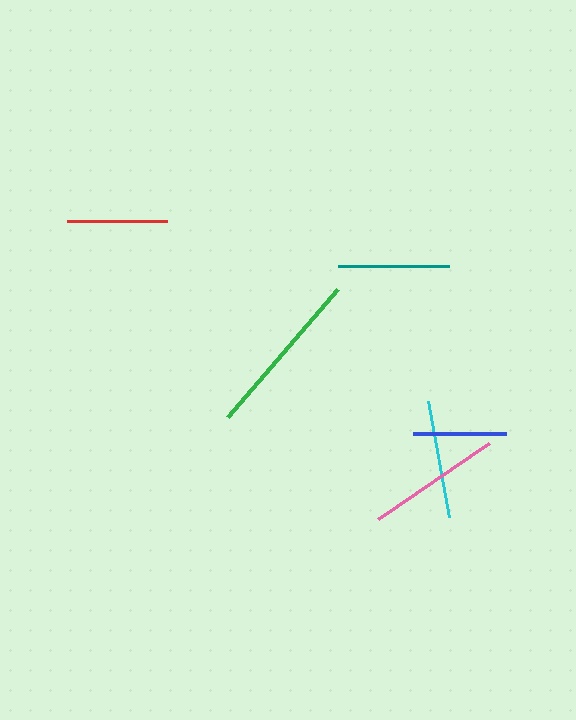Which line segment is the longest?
The green line is the longest at approximately 169 pixels.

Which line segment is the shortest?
The blue line is the shortest at approximately 93 pixels.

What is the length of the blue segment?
The blue segment is approximately 93 pixels long.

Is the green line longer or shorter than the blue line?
The green line is longer than the blue line.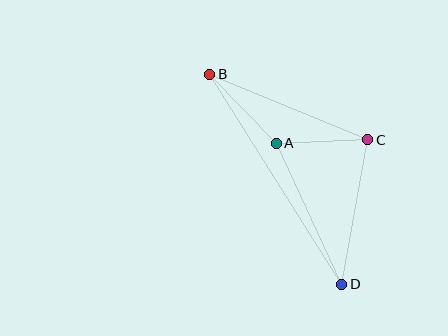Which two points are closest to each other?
Points A and C are closest to each other.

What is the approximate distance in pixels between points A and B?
The distance between A and B is approximately 95 pixels.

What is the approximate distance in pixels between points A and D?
The distance between A and D is approximately 155 pixels.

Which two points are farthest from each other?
Points B and D are farthest from each other.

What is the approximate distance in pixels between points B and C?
The distance between B and C is approximately 171 pixels.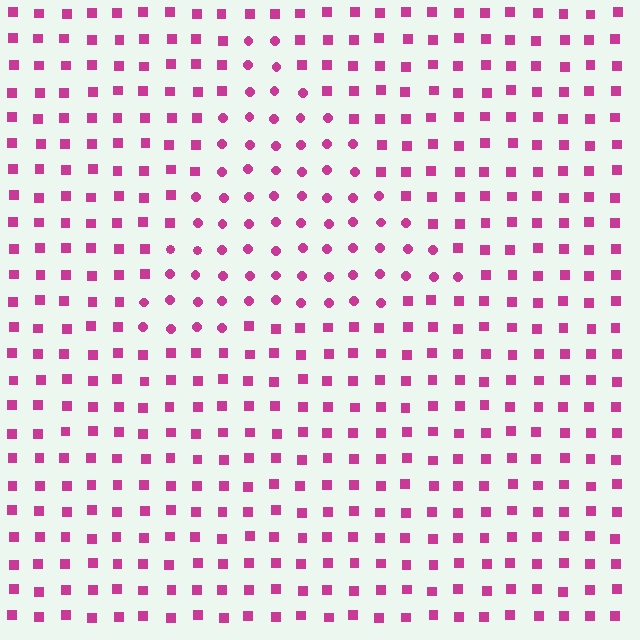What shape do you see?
I see a triangle.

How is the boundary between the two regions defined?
The boundary is defined by a change in element shape: circles inside vs. squares outside. All elements share the same color and spacing.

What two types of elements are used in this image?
The image uses circles inside the triangle region and squares outside it.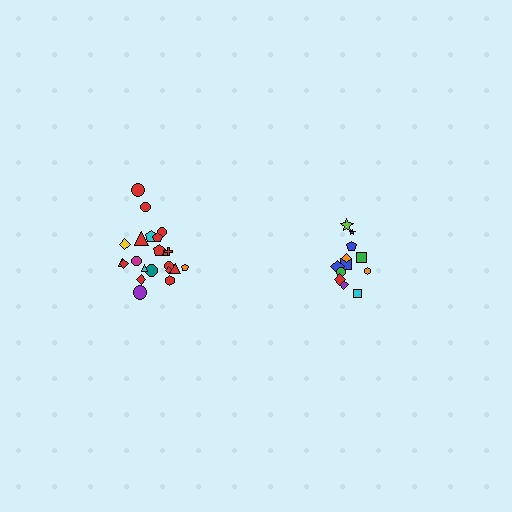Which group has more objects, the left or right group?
The left group.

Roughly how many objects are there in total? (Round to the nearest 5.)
Roughly 35 objects in total.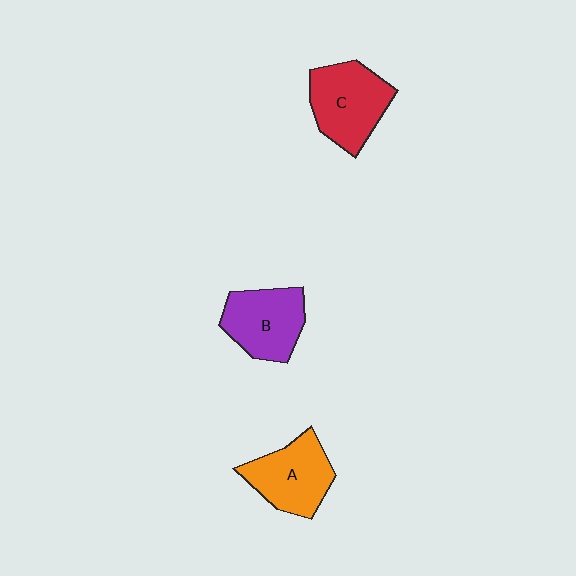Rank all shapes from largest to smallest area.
From largest to smallest: C (red), A (orange), B (purple).